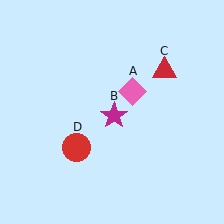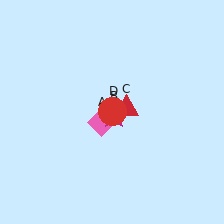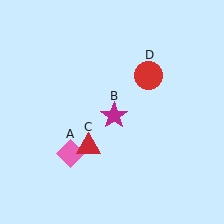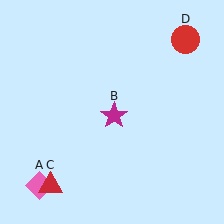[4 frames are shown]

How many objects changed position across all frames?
3 objects changed position: pink diamond (object A), red triangle (object C), red circle (object D).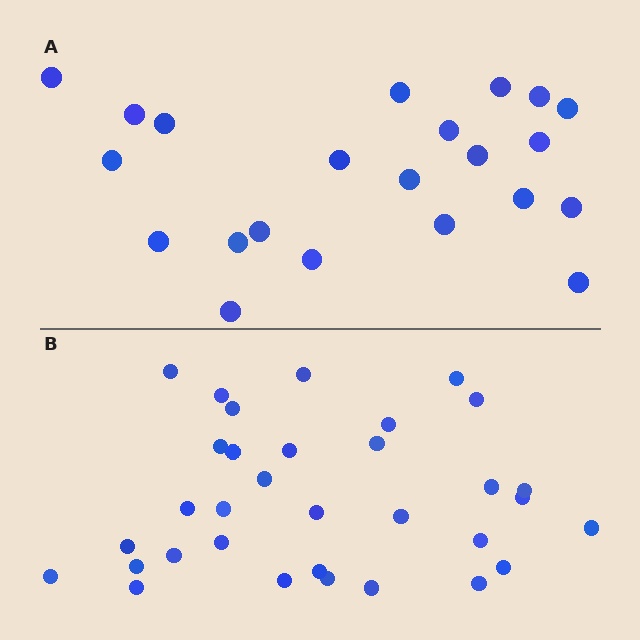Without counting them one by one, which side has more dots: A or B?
Region B (the bottom region) has more dots.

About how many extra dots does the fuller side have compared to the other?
Region B has roughly 12 or so more dots than region A.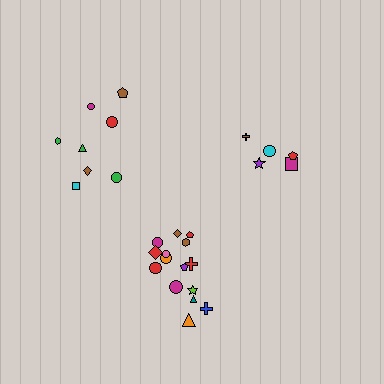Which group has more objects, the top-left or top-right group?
The top-left group.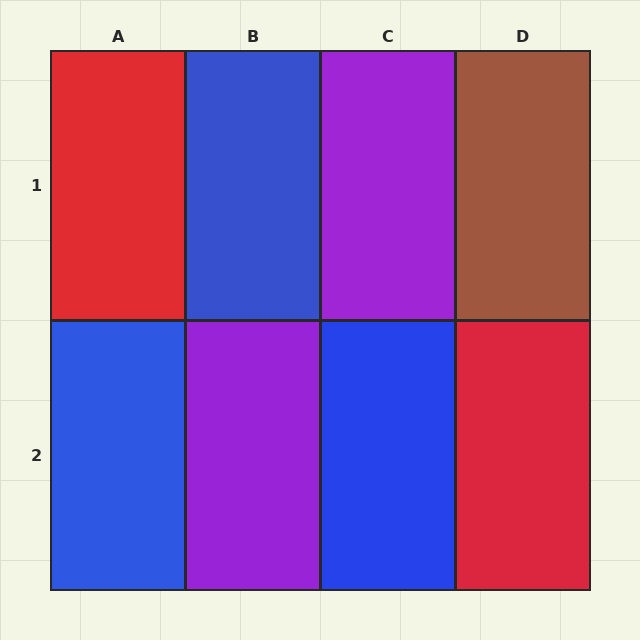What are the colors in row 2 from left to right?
Blue, purple, blue, red.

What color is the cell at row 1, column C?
Purple.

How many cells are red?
2 cells are red.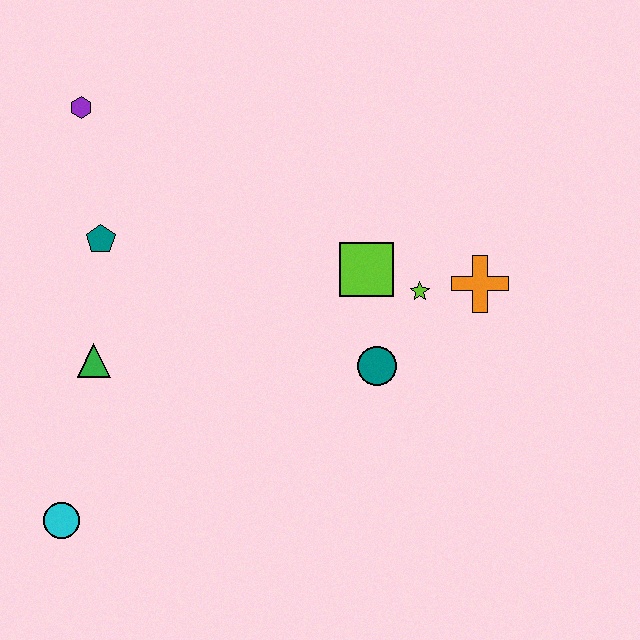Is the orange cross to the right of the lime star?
Yes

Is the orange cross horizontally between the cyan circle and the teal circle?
No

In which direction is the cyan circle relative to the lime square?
The cyan circle is to the left of the lime square.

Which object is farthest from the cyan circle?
The orange cross is farthest from the cyan circle.